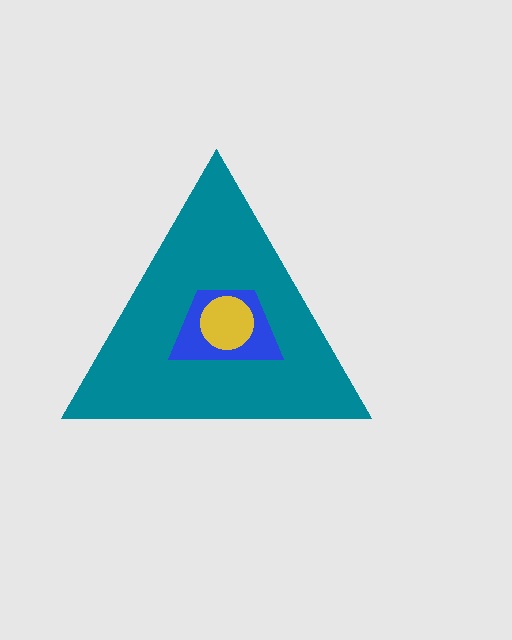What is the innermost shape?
The yellow circle.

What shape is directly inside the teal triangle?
The blue trapezoid.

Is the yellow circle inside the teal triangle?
Yes.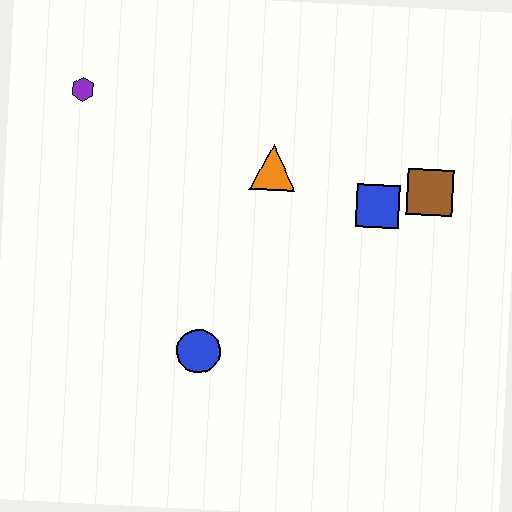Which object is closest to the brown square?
The blue square is closest to the brown square.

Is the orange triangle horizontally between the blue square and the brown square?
No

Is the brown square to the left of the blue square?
No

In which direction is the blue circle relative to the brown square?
The blue circle is to the left of the brown square.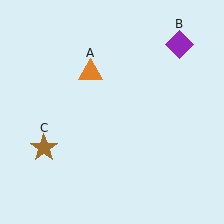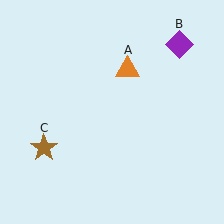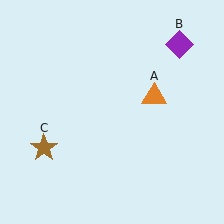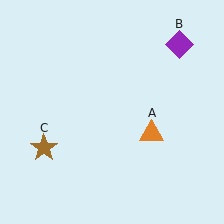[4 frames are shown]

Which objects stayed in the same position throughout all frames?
Purple diamond (object B) and brown star (object C) remained stationary.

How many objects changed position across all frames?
1 object changed position: orange triangle (object A).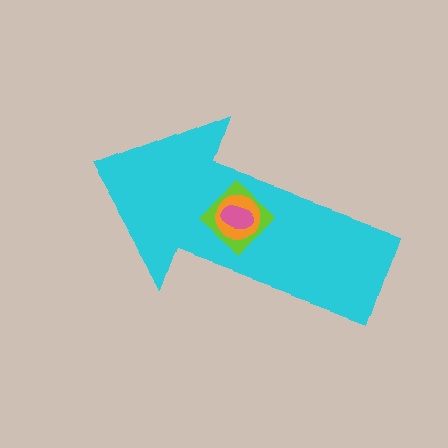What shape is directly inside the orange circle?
The pink ellipse.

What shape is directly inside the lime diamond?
The orange circle.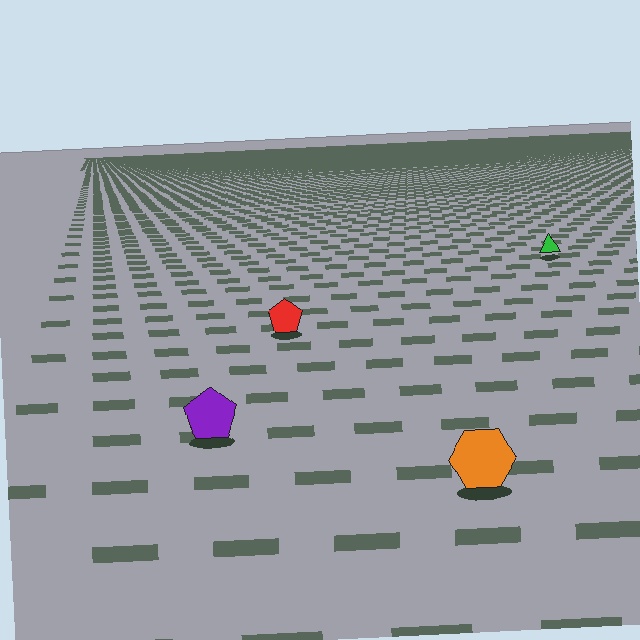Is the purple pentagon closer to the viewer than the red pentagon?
Yes. The purple pentagon is closer — you can tell from the texture gradient: the ground texture is coarser near it.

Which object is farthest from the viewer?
The green triangle is farthest from the viewer. It appears smaller and the ground texture around it is denser.